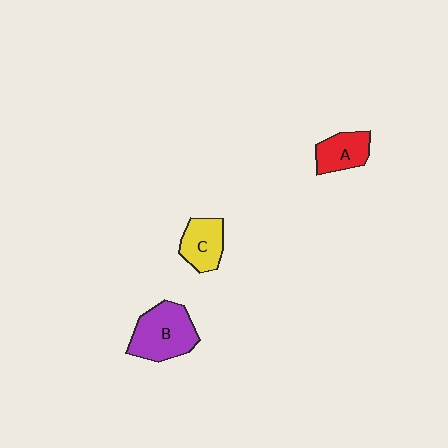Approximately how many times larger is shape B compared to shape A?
Approximately 1.7 times.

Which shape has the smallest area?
Shape A (red).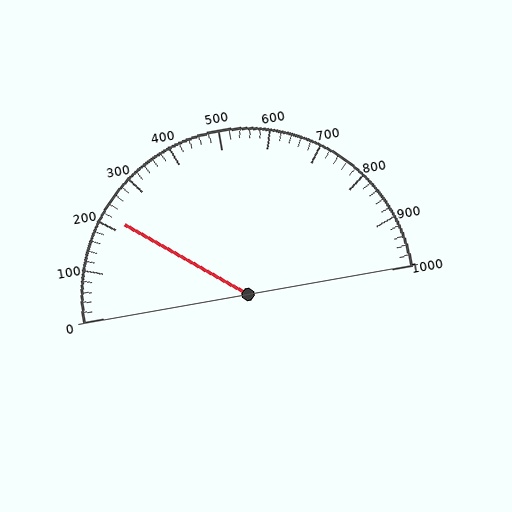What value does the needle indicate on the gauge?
The needle indicates approximately 220.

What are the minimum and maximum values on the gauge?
The gauge ranges from 0 to 1000.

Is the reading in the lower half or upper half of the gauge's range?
The reading is in the lower half of the range (0 to 1000).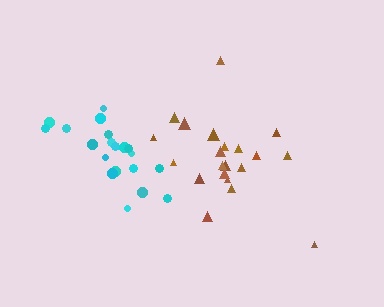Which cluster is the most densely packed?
Cyan.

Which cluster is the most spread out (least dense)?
Brown.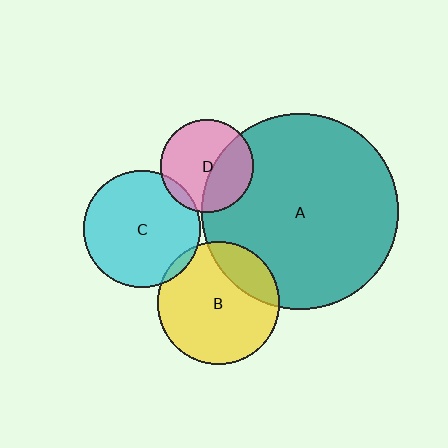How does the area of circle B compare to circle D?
Approximately 1.7 times.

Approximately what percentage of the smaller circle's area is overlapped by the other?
Approximately 40%.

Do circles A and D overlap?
Yes.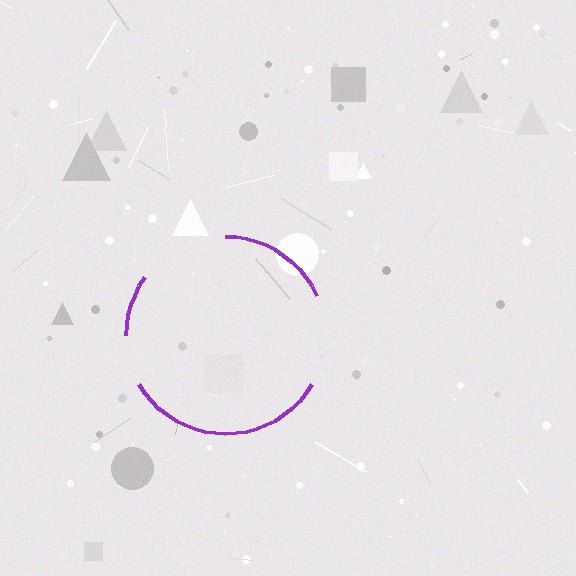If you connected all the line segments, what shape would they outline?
They would outline a circle.